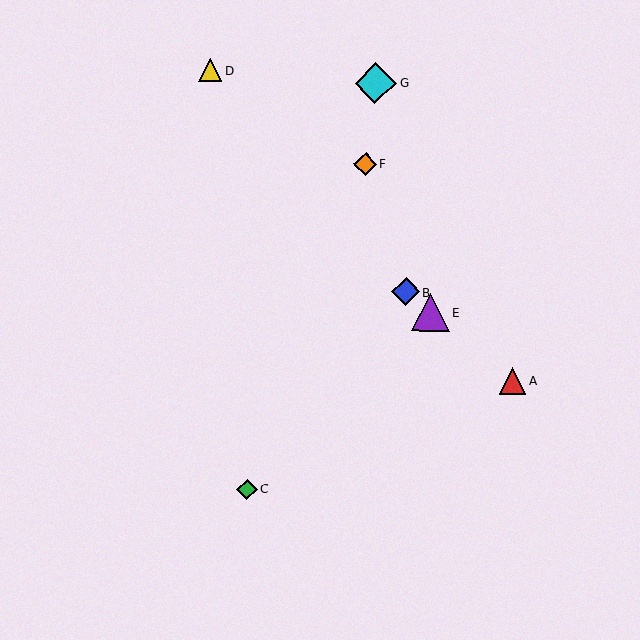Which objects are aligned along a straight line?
Objects A, B, E are aligned along a straight line.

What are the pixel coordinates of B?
Object B is at (406, 292).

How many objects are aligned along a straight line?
3 objects (A, B, E) are aligned along a straight line.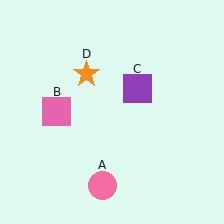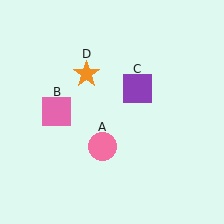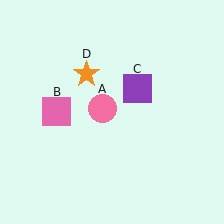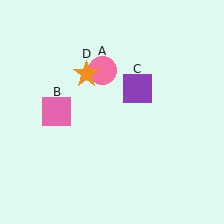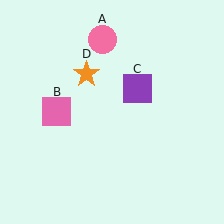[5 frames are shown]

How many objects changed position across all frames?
1 object changed position: pink circle (object A).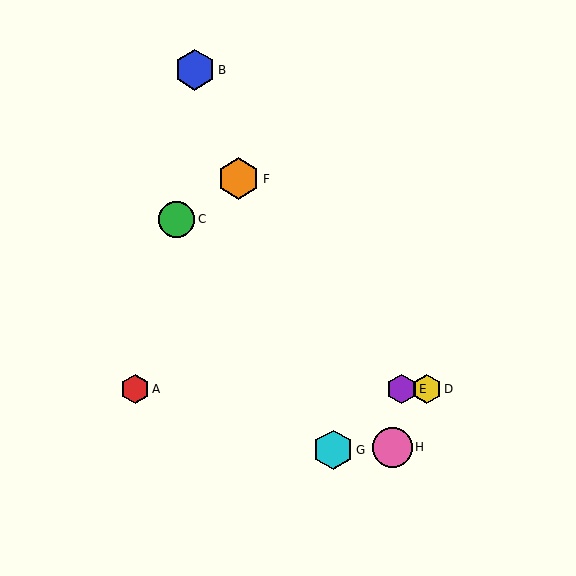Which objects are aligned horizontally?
Objects A, D, E are aligned horizontally.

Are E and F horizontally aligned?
No, E is at y≈389 and F is at y≈179.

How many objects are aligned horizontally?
3 objects (A, D, E) are aligned horizontally.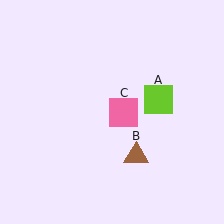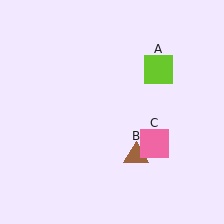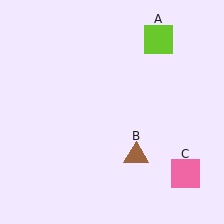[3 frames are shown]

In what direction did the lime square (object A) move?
The lime square (object A) moved up.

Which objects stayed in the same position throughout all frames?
Brown triangle (object B) remained stationary.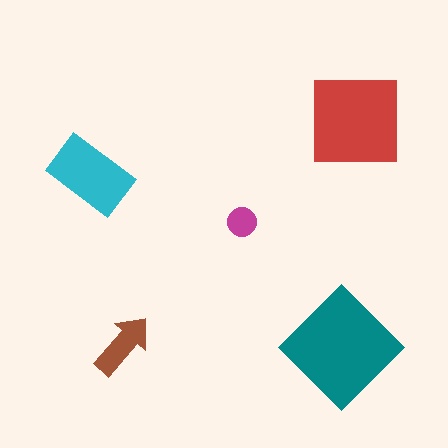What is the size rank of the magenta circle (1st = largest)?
5th.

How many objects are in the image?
There are 5 objects in the image.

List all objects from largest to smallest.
The teal diamond, the red square, the cyan rectangle, the brown arrow, the magenta circle.